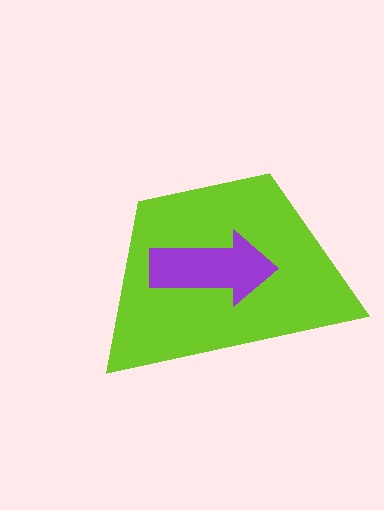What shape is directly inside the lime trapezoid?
The purple arrow.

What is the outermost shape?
The lime trapezoid.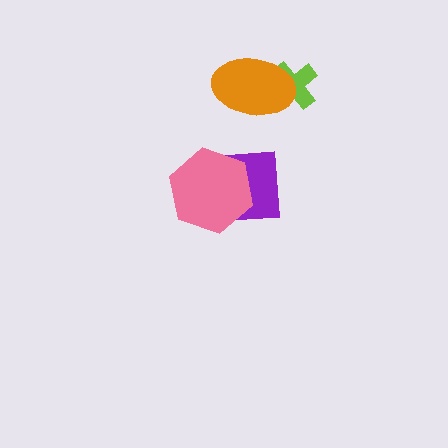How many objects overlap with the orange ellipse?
1 object overlaps with the orange ellipse.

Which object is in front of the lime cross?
The orange ellipse is in front of the lime cross.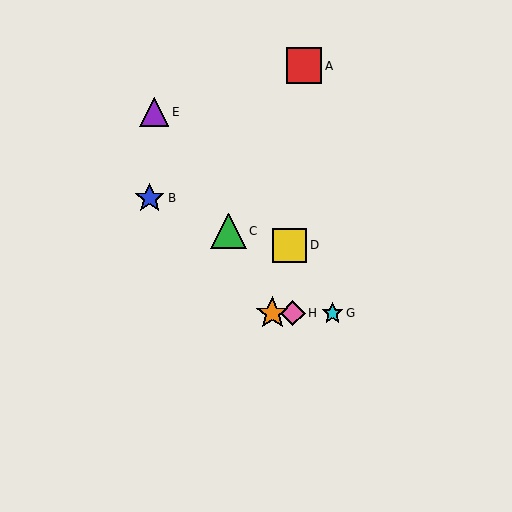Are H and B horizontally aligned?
No, H is at y≈313 and B is at y≈198.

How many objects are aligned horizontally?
3 objects (F, G, H) are aligned horizontally.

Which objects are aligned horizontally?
Objects F, G, H are aligned horizontally.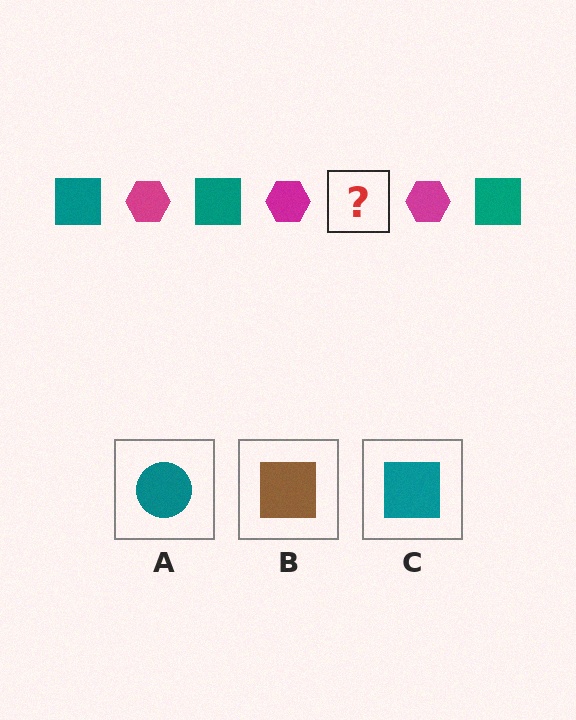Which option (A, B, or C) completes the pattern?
C.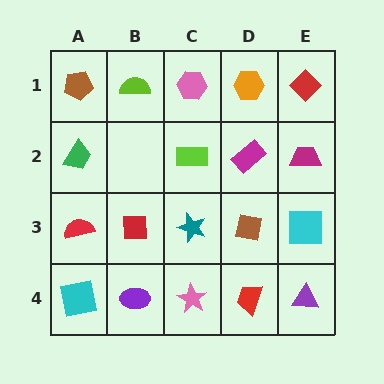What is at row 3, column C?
A teal star.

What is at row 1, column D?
An orange hexagon.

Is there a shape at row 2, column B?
No, that cell is empty.